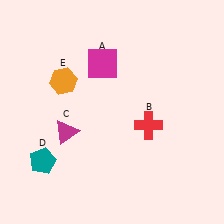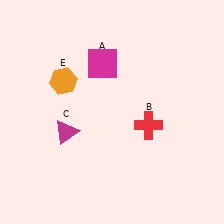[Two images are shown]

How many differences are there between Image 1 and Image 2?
There is 1 difference between the two images.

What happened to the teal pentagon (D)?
The teal pentagon (D) was removed in Image 2. It was in the bottom-left area of Image 1.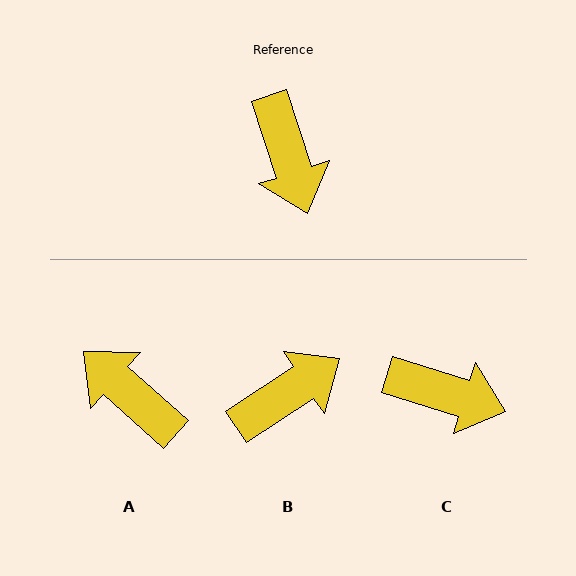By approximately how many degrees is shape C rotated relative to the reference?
Approximately 55 degrees counter-clockwise.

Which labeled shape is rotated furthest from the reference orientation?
A, about 150 degrees away.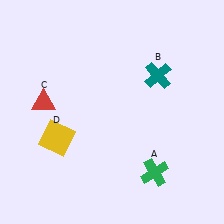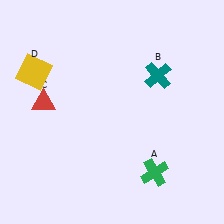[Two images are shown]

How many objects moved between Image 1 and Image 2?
1 object moved between the two images.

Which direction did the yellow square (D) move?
The yellow square (D) moved up.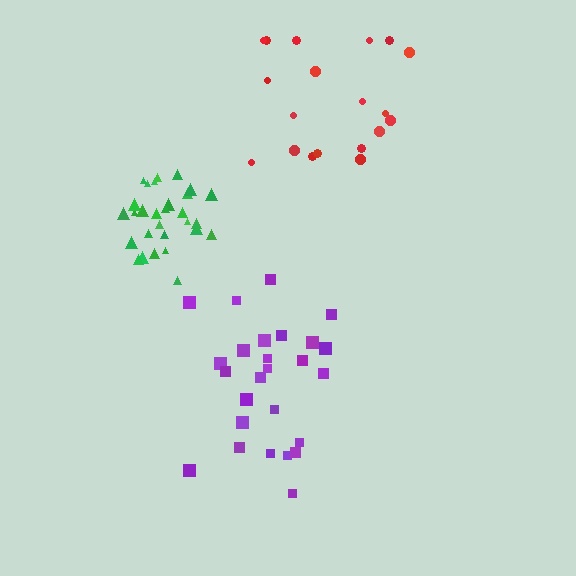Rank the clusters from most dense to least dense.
green, purple, red.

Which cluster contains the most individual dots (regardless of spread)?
Green (30).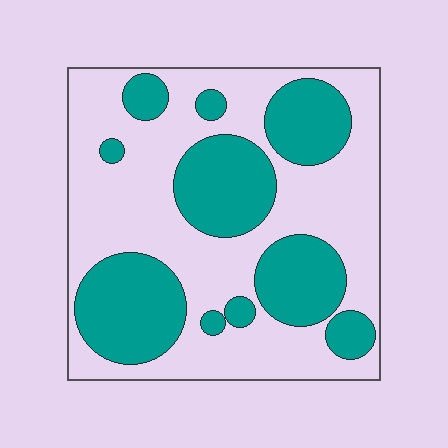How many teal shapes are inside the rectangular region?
10.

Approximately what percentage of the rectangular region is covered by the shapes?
Approximately 40%.